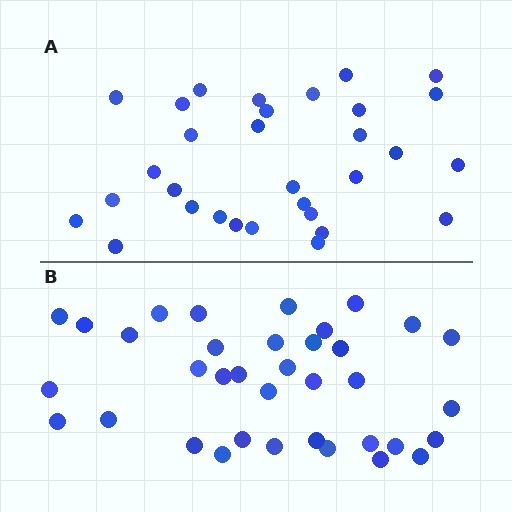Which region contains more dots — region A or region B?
Region B (the bottom region) has more dots.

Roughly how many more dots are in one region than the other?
Region B has about 5 more dots than region A.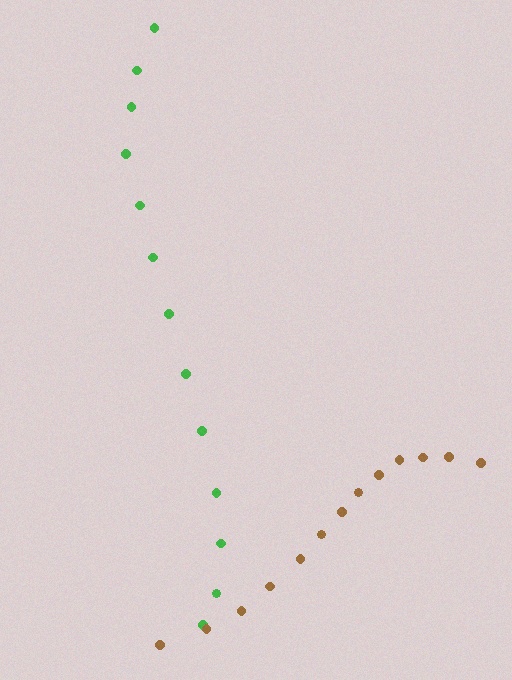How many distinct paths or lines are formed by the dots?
There are 2 distinct paths.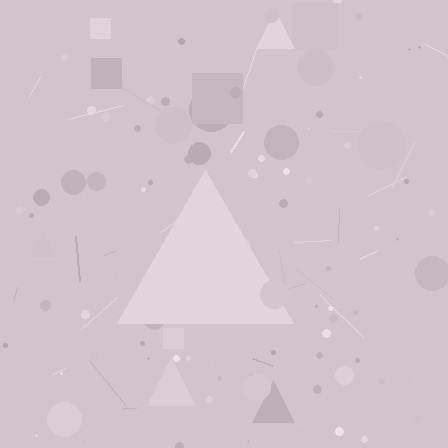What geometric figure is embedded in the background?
A triangle is embedded in the background.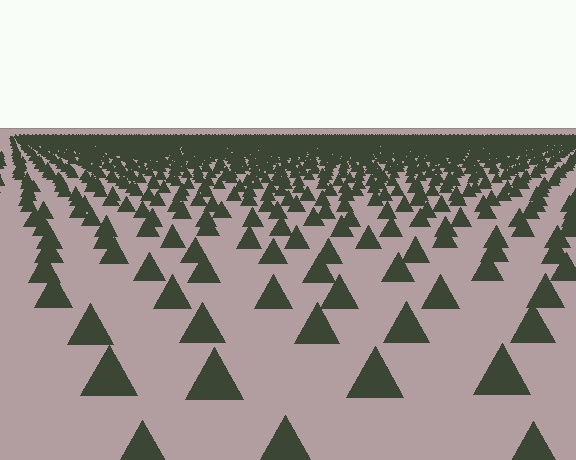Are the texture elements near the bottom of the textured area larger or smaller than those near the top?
Larger. Near the bottom, elements are closer to the viewer and appear at a bigger on-screen size.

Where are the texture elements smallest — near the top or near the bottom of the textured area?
Near the top.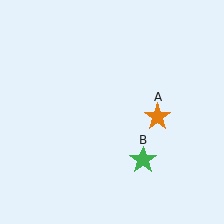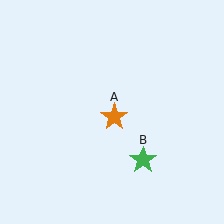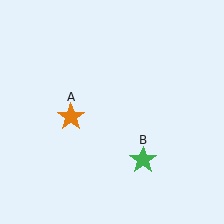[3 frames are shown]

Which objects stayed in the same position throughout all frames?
Green star (object B) remained stationary.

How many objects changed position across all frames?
1 object changed position: orange star (object A).